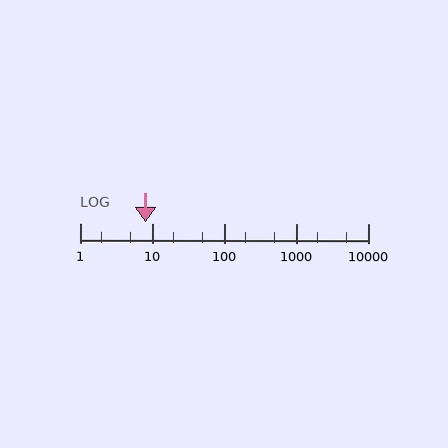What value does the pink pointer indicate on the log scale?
The pointer indicates approximately 8.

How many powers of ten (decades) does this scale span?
The scale spans 4 decades, from 1 to 10000.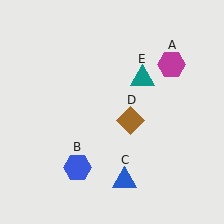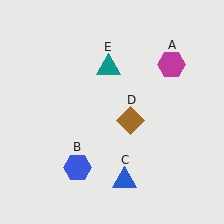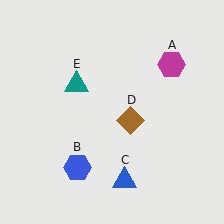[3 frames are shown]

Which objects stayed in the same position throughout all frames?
Magenta hexagon (object A) and blue hexagon (object B) and blue triangle (object C) and brown diamond (object D) remained stationary.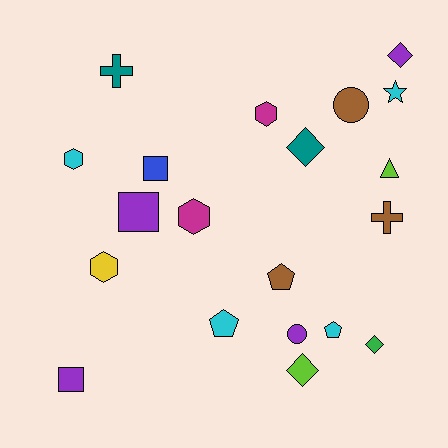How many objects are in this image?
There are 20 objects.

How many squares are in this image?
There are 3 squares.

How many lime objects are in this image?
There are 2 lime objects.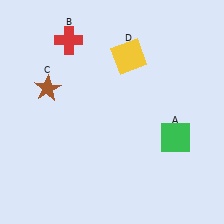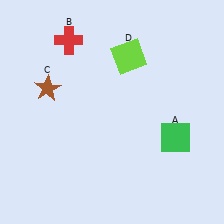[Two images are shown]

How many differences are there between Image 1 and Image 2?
There is 1 difference between the two images.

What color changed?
The square (D) changed from yellow in Image 1 to lime in Image 2.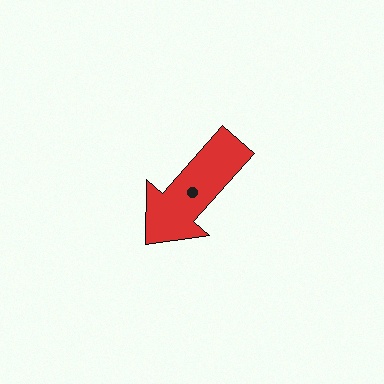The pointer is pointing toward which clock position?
Roughly 7 o'clock.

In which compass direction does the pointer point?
Southwest.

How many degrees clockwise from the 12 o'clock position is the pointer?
Approximately 222 degrees.